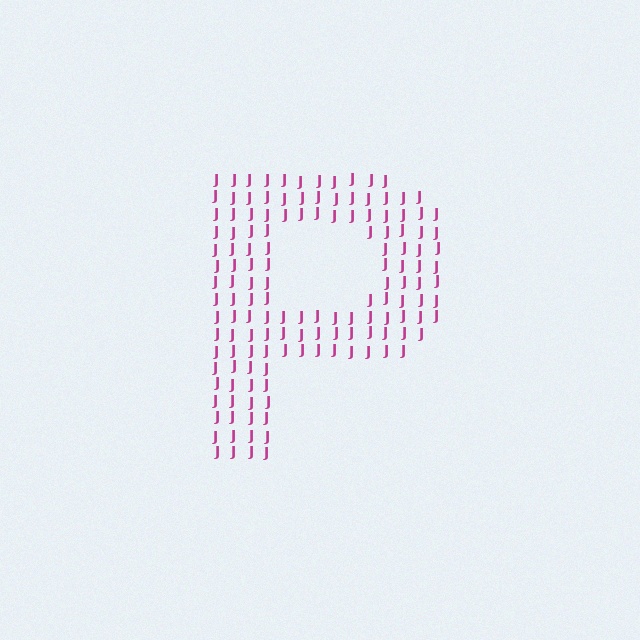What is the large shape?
The large shape is the letter P.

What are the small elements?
The small elements are letter J's.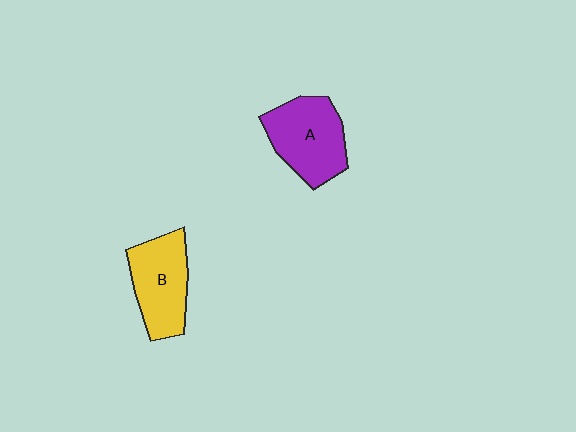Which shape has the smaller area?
Shape B (yellow).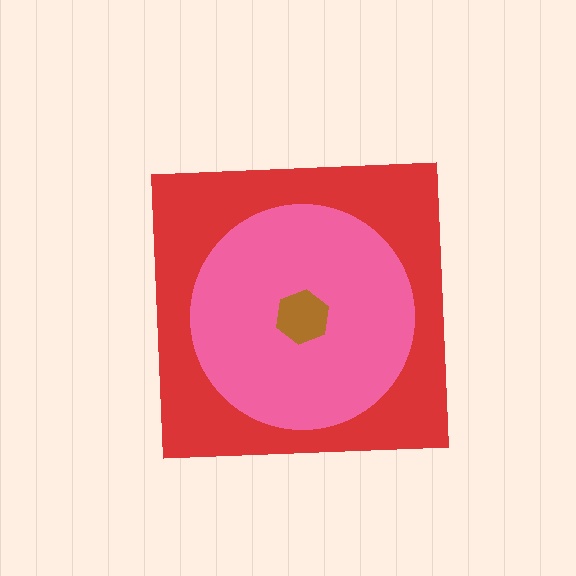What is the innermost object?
The brown hexagon.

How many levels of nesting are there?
3.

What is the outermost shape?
The red square.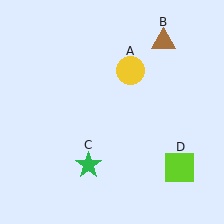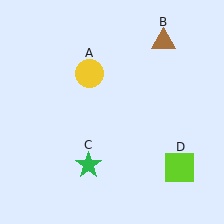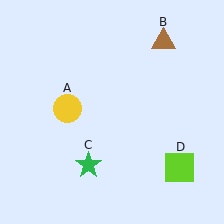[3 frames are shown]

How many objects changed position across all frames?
1 object changed position: yellow circle (object A).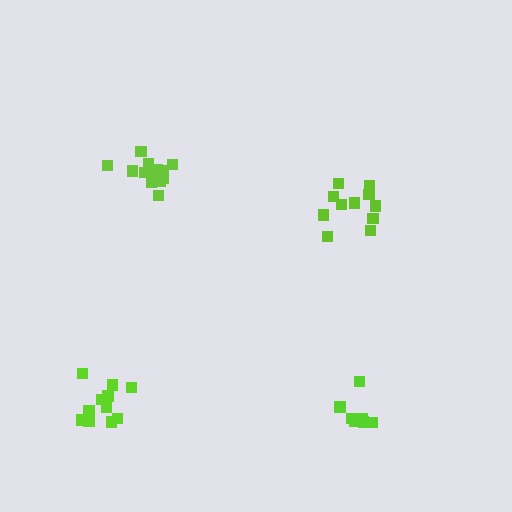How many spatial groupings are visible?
There are 4 spatial groupings.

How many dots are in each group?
Group 1: 13 dots, Group 2: 11 dots, Group 3: 7 dots, Group 4: 12 dots (43 total).